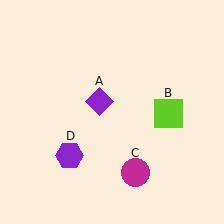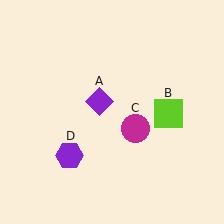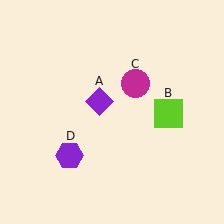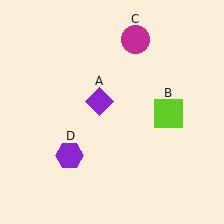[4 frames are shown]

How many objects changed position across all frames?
1 object changed position: magenta circle (object C).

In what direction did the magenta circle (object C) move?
The magenta circle (object C) moved up.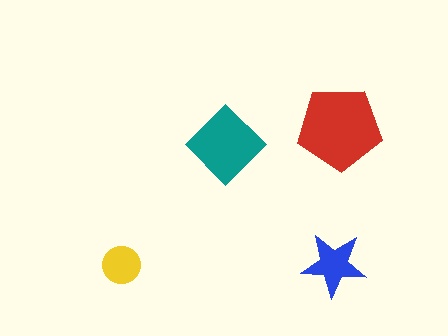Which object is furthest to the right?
The red pentagon is rightmost.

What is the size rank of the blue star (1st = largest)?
3rd.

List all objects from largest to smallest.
The red pentagon, the teal diamond, the blue star, the yellow circle.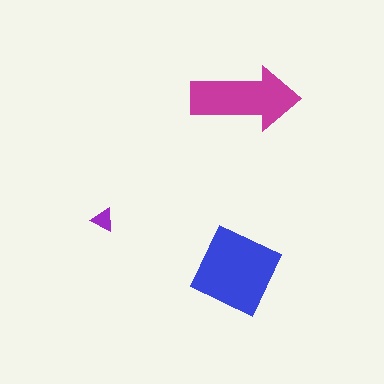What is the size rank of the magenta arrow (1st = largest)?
2nd.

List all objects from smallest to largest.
The purple triangle, the magenta arrow, the blue diamond.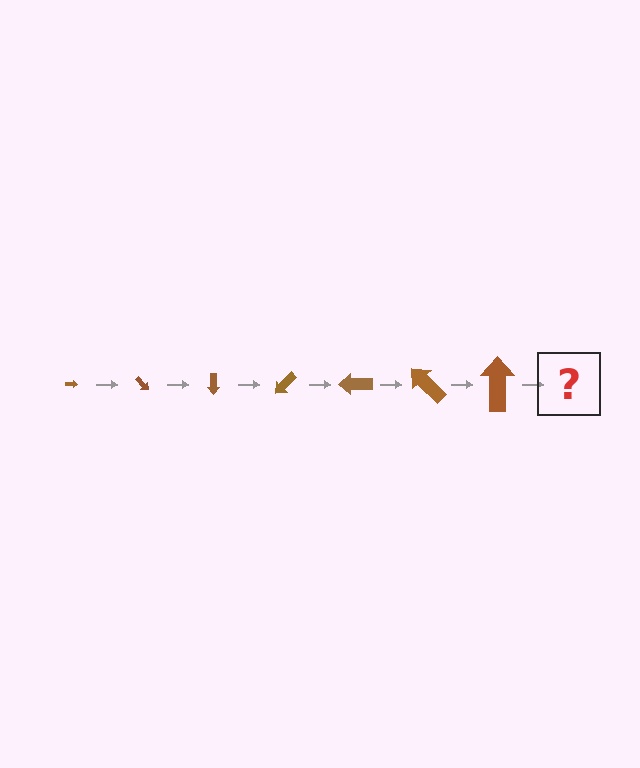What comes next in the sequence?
The next element should be an arrow, larger than the previous one and rotated 315 degrees from the start.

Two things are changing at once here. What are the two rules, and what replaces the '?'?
The two rules are that the arrow grows larger each step and it rotates 45 degrees each step. The '?' should be an arrow, larger than the previous one and rotated 315 degrees from the start.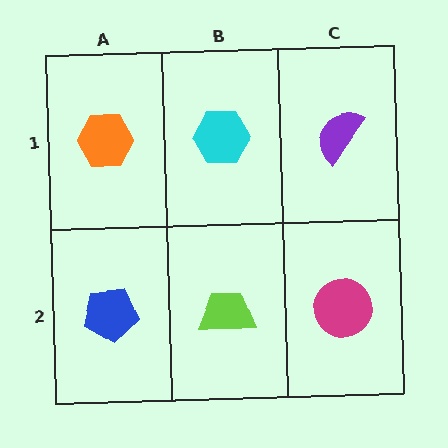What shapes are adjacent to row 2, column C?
A purple semicircle (row 1, column C), a lime trapezoid (row 2, column B).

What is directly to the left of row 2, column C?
A lime trapezoid.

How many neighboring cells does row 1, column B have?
3.